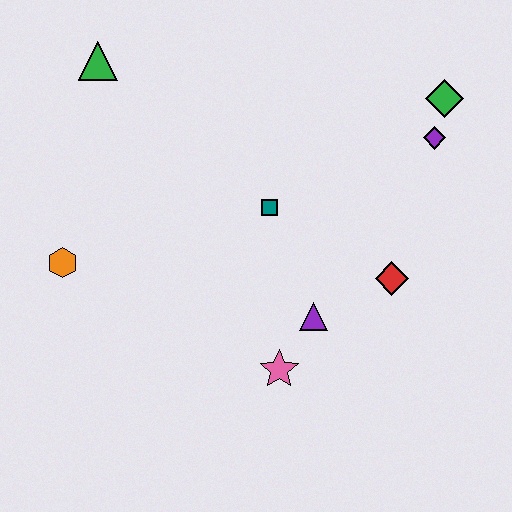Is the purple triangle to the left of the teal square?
No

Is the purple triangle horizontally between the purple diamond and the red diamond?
No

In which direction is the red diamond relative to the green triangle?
The red diamond is to the right of the green triangle.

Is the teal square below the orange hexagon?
No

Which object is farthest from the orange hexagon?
The green diamond is farthest from the orange hexagon.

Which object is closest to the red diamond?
The purple triangle is closest to the red diamond.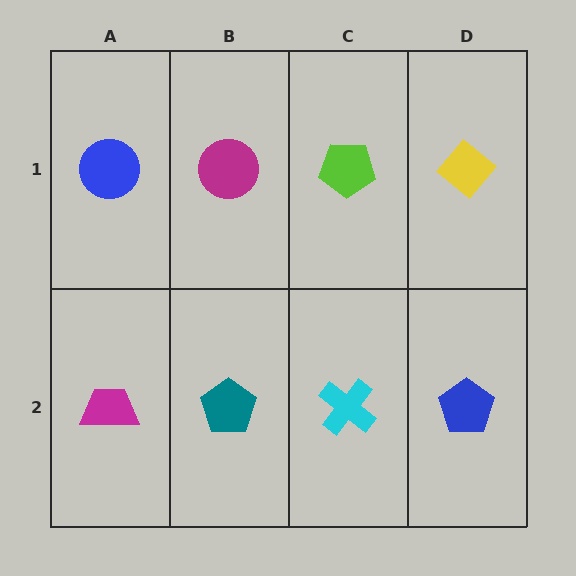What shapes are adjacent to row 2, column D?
A yellow diamond (row 1, column D), a cyan cross (row 2, column C).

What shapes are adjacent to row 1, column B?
A teal pentagon (row 2, column B), a blue circle (row 1, column A), a lime pentagon (row 1, column C).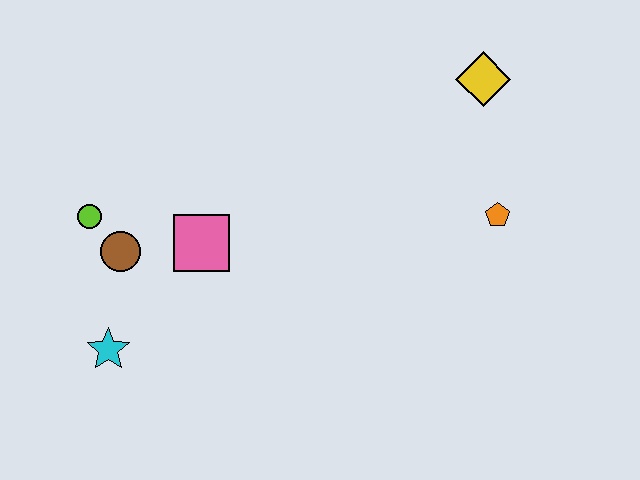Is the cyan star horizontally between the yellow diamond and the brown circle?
No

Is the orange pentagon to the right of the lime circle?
Yes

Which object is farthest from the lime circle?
The yellow diamond is farthest from the lime circle.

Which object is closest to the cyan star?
The brown circle is closest to the cyan star.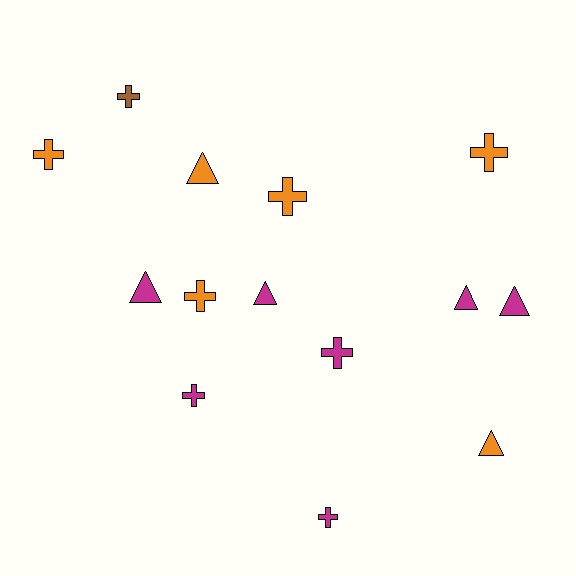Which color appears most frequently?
Magenta, with 7 objects.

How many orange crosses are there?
There are 4 orange crosses.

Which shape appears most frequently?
Cross, with 8 objects.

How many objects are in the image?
There are 14 objects.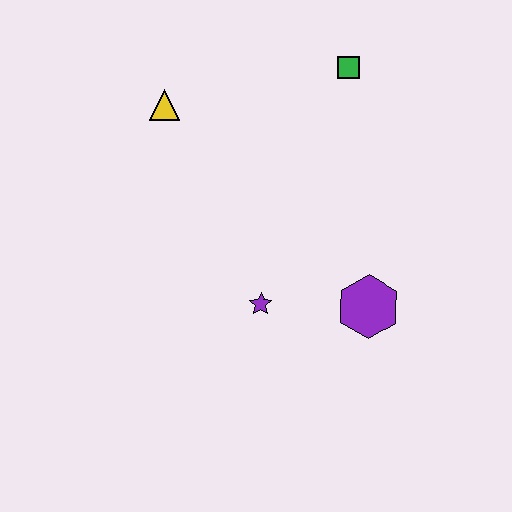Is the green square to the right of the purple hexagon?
No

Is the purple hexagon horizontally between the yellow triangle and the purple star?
No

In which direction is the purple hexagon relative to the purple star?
The purple hexagon is to the right of the purple star.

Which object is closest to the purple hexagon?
The purple star is closest to the purple hexagon.